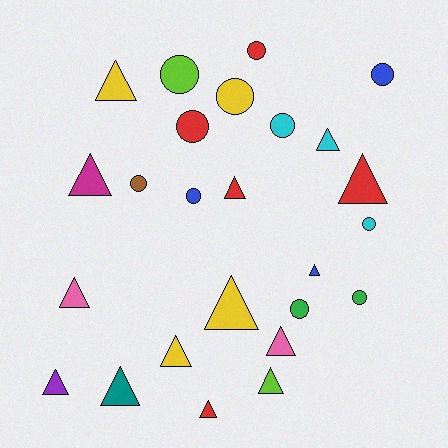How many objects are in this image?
There are 25 objects.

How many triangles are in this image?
There are 14 triangles.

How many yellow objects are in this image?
There are 4 yellow objects.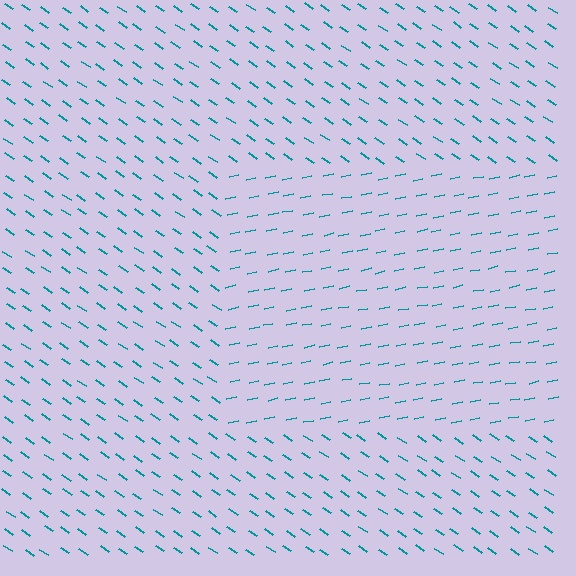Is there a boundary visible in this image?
Yes, there is a texture boundary formed by a change in line orientation.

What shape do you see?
I see a rectangle.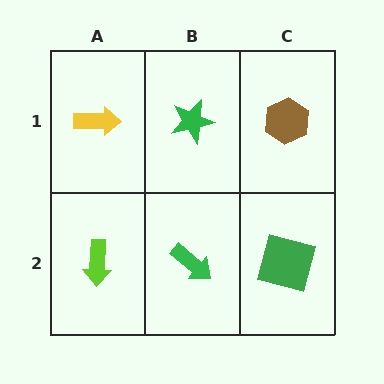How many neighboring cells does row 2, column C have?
2.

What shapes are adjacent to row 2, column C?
A brown hexagon (row 1, column C), a green arrow (row 2, column B).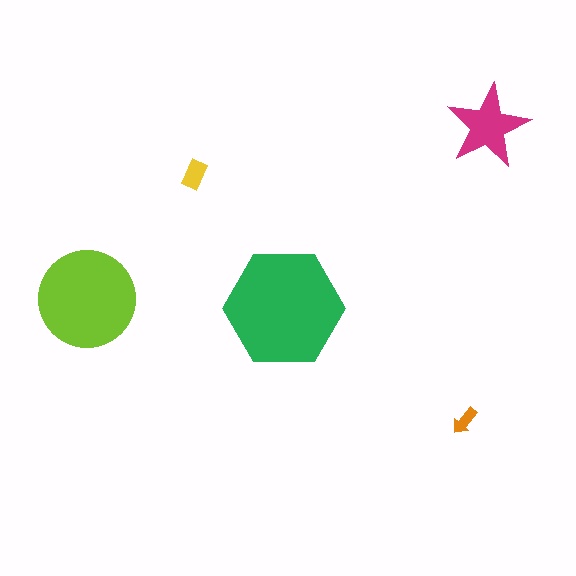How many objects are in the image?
There are 5 objects in the image.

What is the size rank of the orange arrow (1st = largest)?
5th.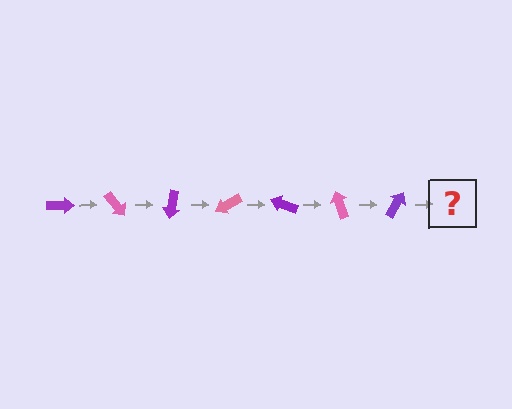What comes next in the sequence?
The next element should be a pink arrow, rotated 350 degrees from the start.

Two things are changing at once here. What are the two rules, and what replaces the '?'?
The two rules are that it rotates 50 degrees each step and the color cycles through purple and pink. The '?' should be a pink arrow, rotated 350 degrees from the start.